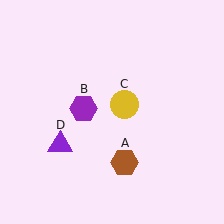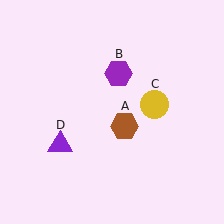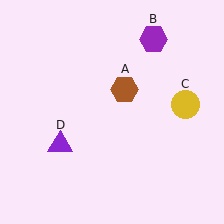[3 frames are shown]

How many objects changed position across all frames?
3 objects changed position: brown hexagon (object A), purple hexagon (object B), yellow circle (object C).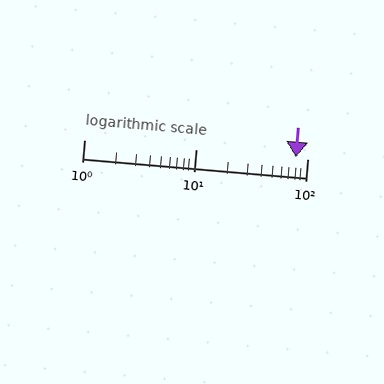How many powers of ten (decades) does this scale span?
The scale spans 2 decades, from 1 to 100.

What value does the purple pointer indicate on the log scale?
The pointer indicates approximately 79.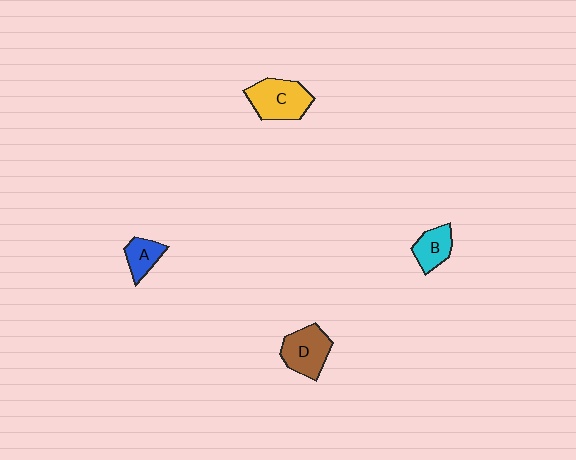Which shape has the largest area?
Shape C (yellow).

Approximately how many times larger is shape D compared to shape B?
Approximately 1.5 times.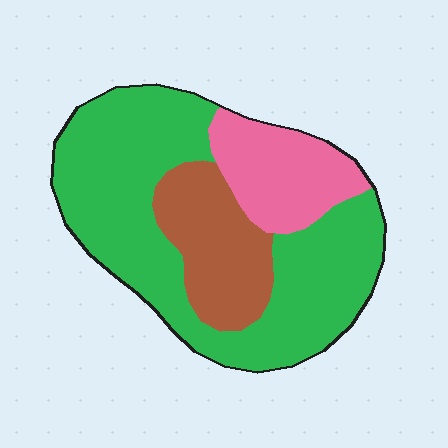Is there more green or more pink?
Green.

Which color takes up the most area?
Green, at roughly 60%.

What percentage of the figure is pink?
Pink covers around 20% of the figure.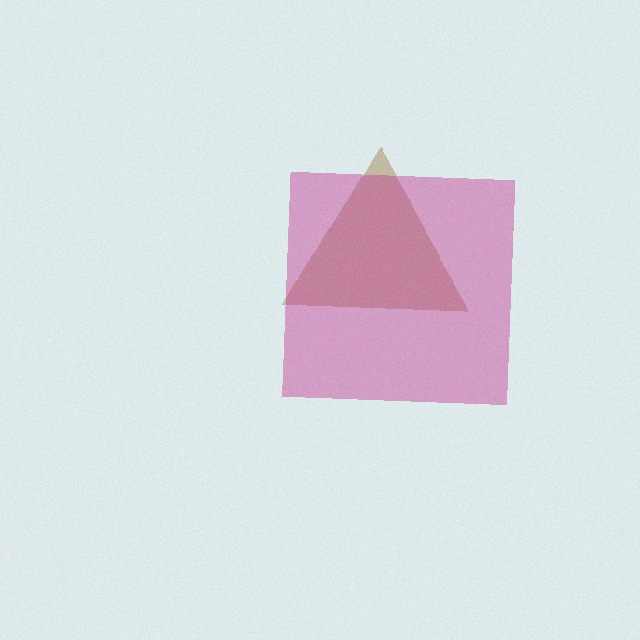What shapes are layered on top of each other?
The layered shapes are: a brown triangle, a magenta square.